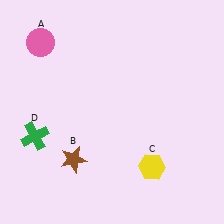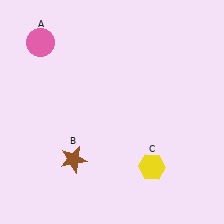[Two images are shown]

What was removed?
The green cross (D) was removed in Image 2.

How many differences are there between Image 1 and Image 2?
There is 1 difference between the two images.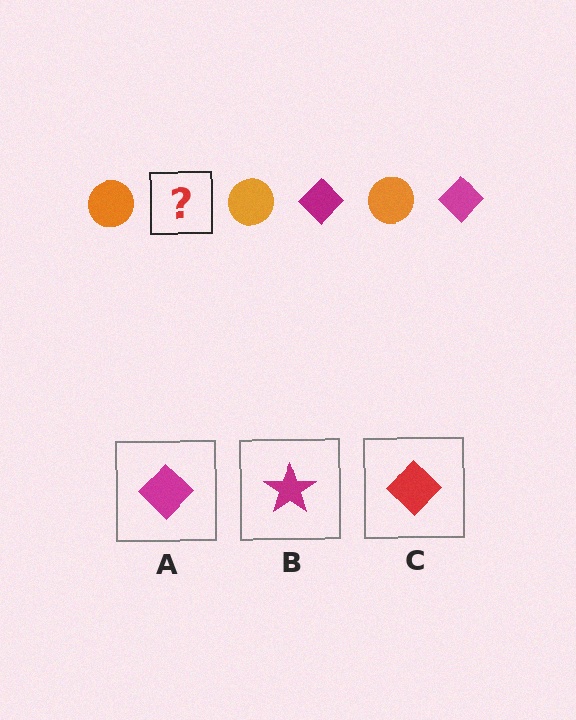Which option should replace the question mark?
Option A.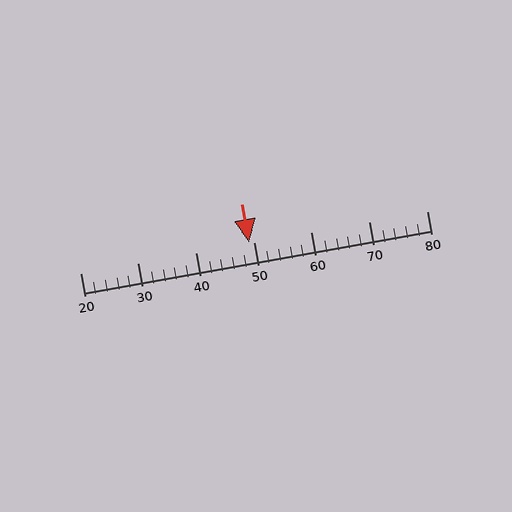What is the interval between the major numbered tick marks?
The major tick marks are spaced 10 units apart.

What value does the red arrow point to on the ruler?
The red arrow points to approximately 49.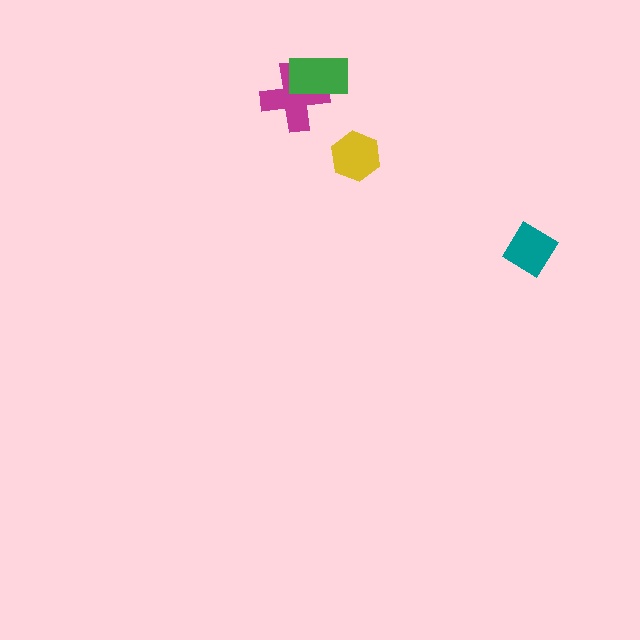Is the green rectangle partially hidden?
No, no other shape covers it.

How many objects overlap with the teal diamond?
0 objects overlap with the teal diamond.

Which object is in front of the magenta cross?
The green rectangle is in front of the magenta cross.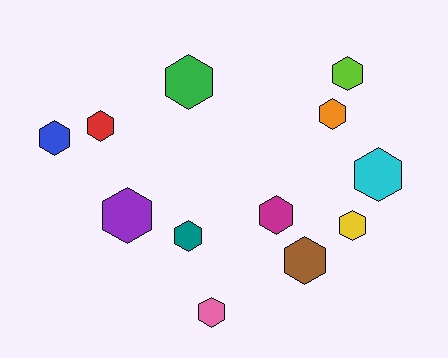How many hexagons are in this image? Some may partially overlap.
There are 12 hexagons.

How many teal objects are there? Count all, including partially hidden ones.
There is 1 teal object.